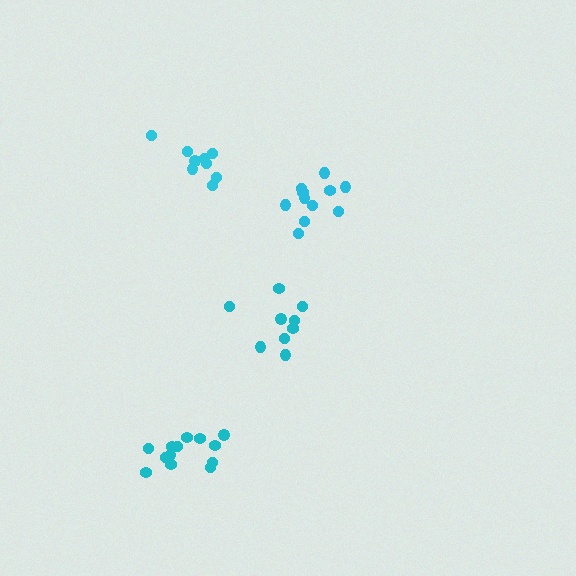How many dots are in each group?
Group 1: 9 dots, Group 2: 11 dots, Group 3: 9 dots, Group 4: 13 dots (42 total).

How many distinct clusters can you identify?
There are 4 distinct clusters.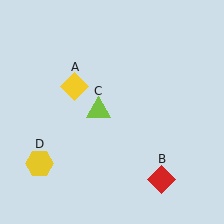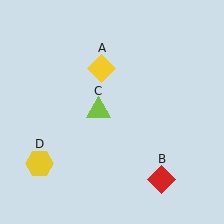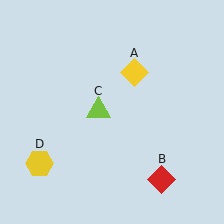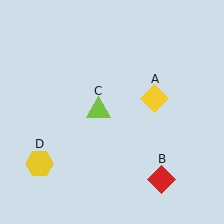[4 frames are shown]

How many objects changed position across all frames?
1 object changed position: yellow diamond (object A).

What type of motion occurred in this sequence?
The yellow diamond (object A) rotated clockwise around the center of the scene.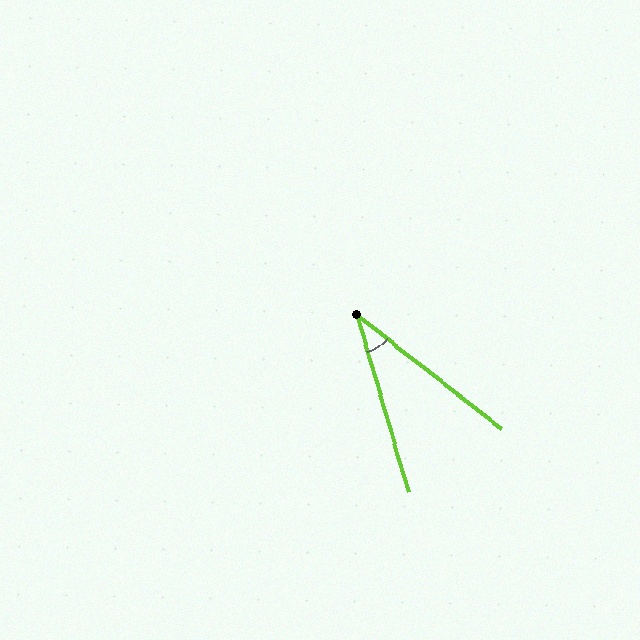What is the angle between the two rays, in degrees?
Approximately 35 degrees.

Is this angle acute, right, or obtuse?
It is acute.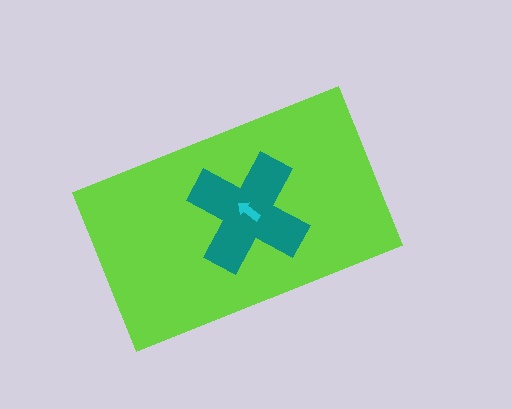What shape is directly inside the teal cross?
The cyan arrow.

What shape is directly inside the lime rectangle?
The teal cross.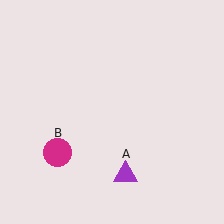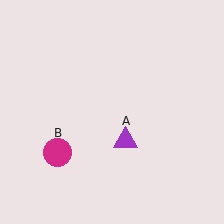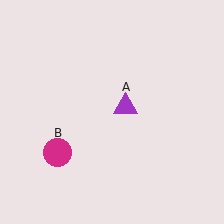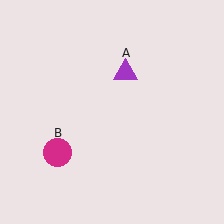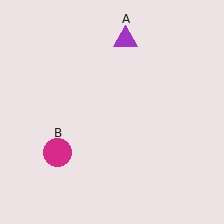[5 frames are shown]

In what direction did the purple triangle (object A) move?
The purple triangle (object A) moved up.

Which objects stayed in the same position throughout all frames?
Magenta circle (object B) remained stationary.